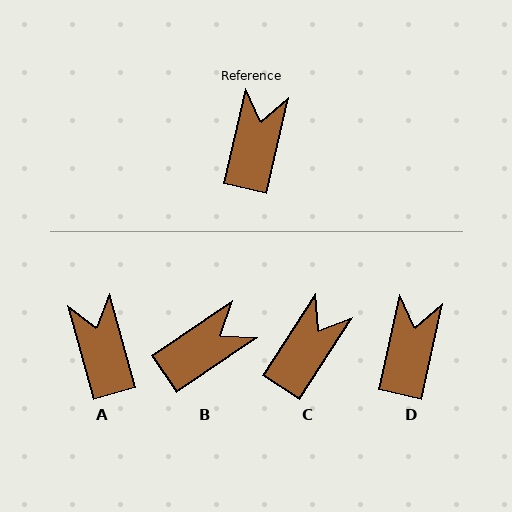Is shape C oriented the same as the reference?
No, it is off by about 20 degrees.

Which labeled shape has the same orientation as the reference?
D.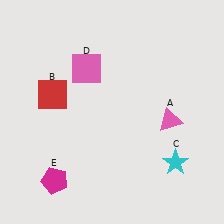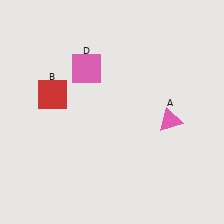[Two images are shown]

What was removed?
The cyan star (C), the magenta pentagon (E) were removed in Image 2.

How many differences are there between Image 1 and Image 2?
There are 2 differences between the two images.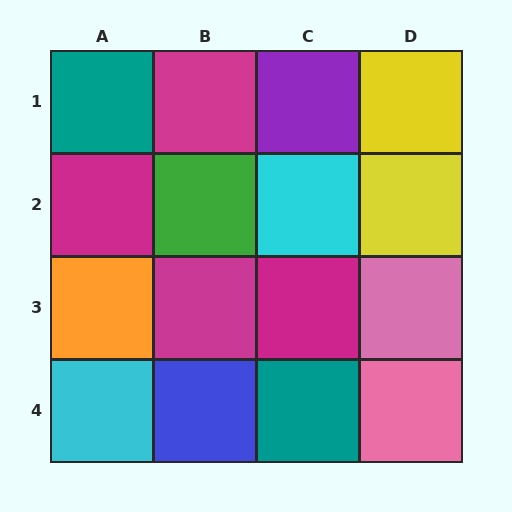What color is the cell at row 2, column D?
Yellow.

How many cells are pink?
2 cells are pink.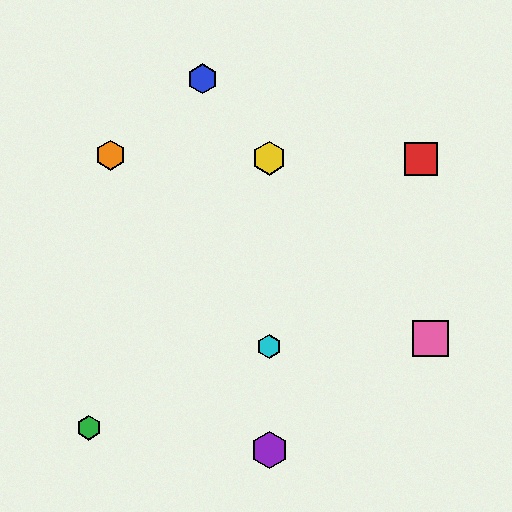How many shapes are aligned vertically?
3 shapes (the yellow hexagon, the purple hexagon, the cyan hexagon) are aligned vertically.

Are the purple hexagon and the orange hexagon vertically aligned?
No, the purple hexagon is at x≈269 and the orange hexagon is at x≈111.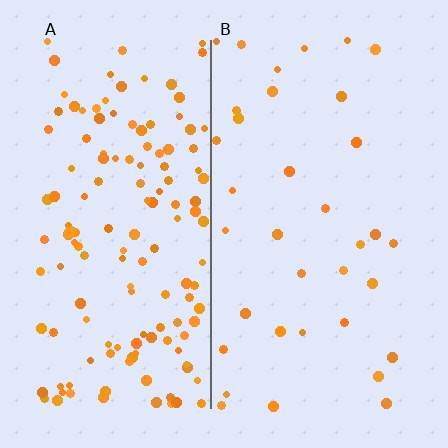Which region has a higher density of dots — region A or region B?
A (the left).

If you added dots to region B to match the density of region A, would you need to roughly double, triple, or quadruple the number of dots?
Approximately quadruple.